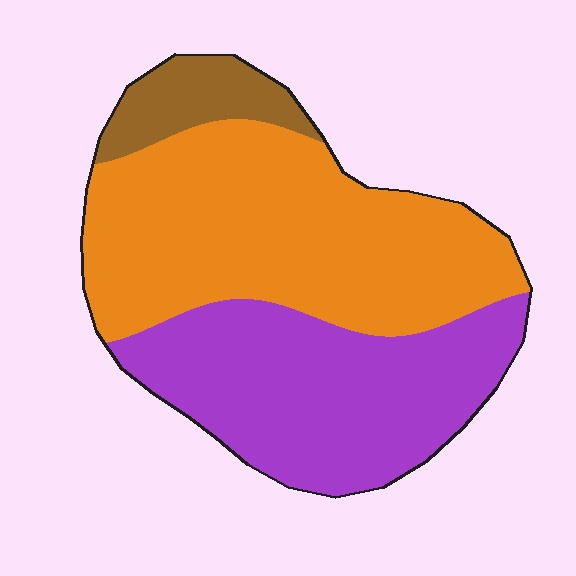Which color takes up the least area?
Brown, at roughly 10%.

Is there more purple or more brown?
Purple.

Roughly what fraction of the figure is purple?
Purple covers about 40% of the figure.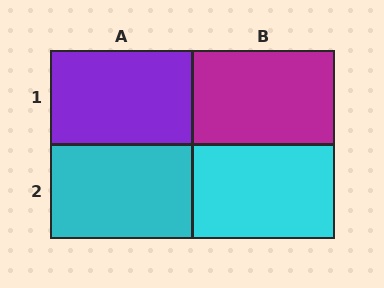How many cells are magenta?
1 cell is magenta.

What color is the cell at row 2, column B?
Cyan.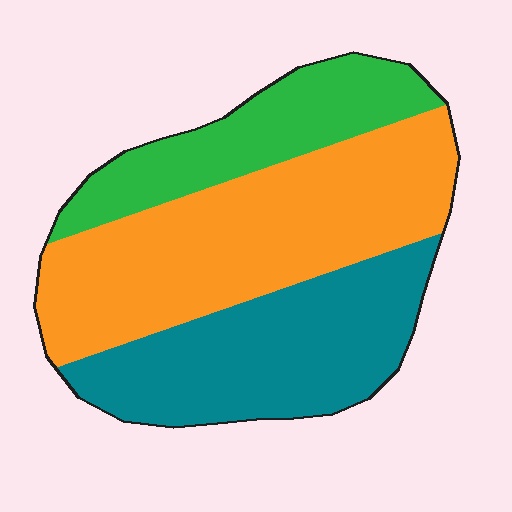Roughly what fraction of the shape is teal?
Teal covers around 35% of the shape.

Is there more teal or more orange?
Orange.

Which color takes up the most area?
Orange, at roughly 45%.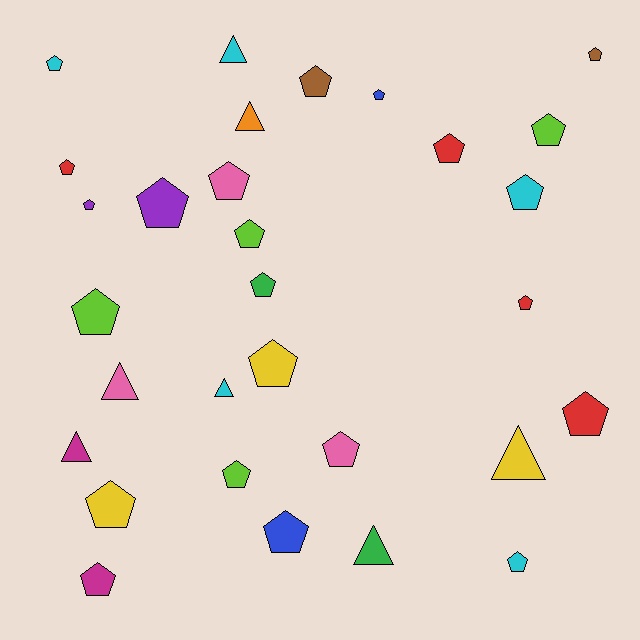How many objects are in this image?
There are 30 objects.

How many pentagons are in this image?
There are 23 pentagons.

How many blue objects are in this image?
There are 2 blue objects.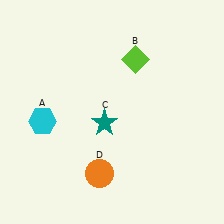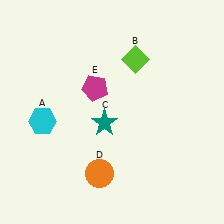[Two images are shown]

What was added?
A magenta pentagon (E) was added in Image 2.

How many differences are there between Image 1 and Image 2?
There is 1 difference between the two images.